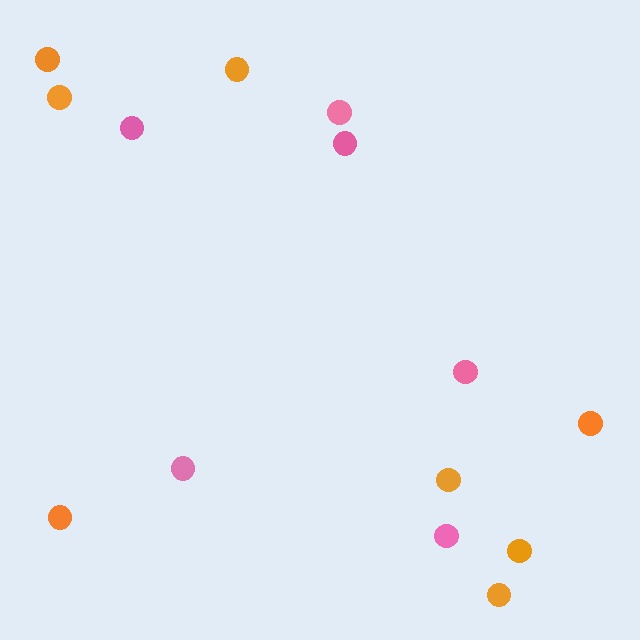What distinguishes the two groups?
There are 2 groups: one group of pink circles (6) and one group of orange circles (8).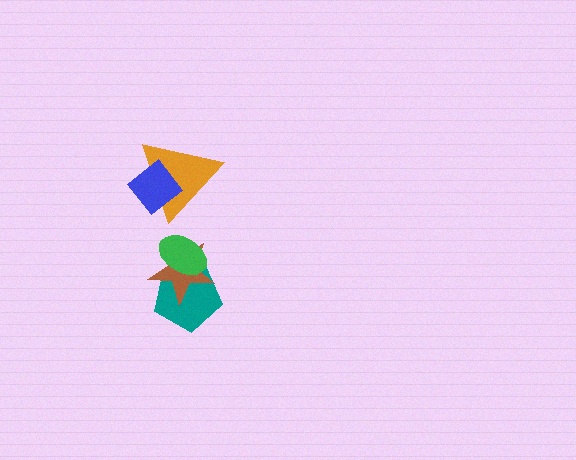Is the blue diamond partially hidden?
No, no other shape covers it.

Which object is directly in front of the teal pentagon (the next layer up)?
The brown star is directly in front of the teal pentagon.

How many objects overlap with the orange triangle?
1 object overlaps with the orange triangle.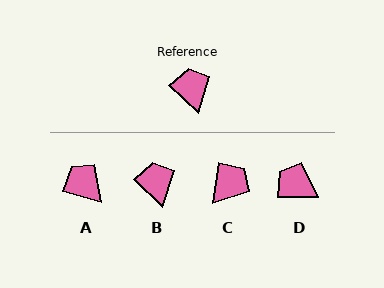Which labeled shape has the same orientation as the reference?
B.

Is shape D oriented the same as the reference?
No, it is off by about 44 degrees.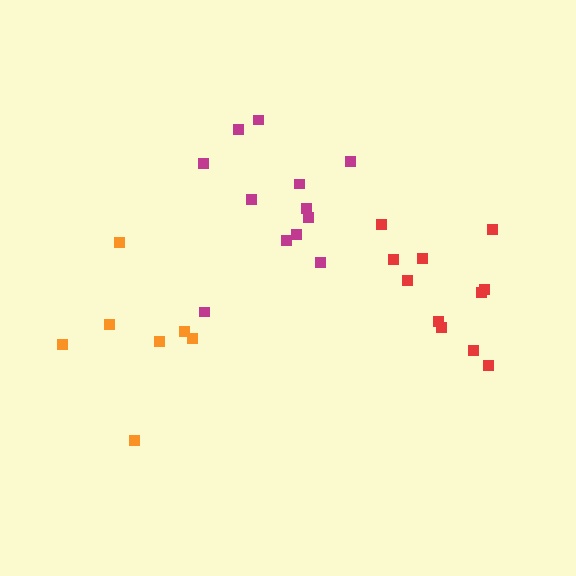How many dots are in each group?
Group 1: 12 dots, Group 2: 11 dots, Group 3: 7 dots (30 total).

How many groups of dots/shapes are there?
There are 3 groups.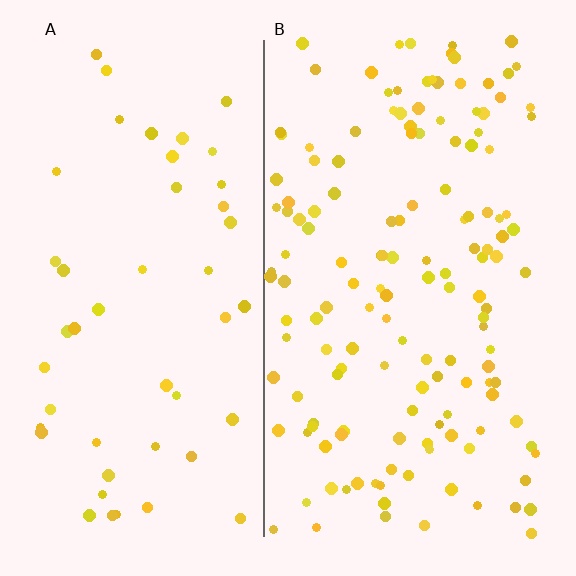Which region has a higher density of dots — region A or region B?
B (the right).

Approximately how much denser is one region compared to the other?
Approximately 3.0× — region B over region A.